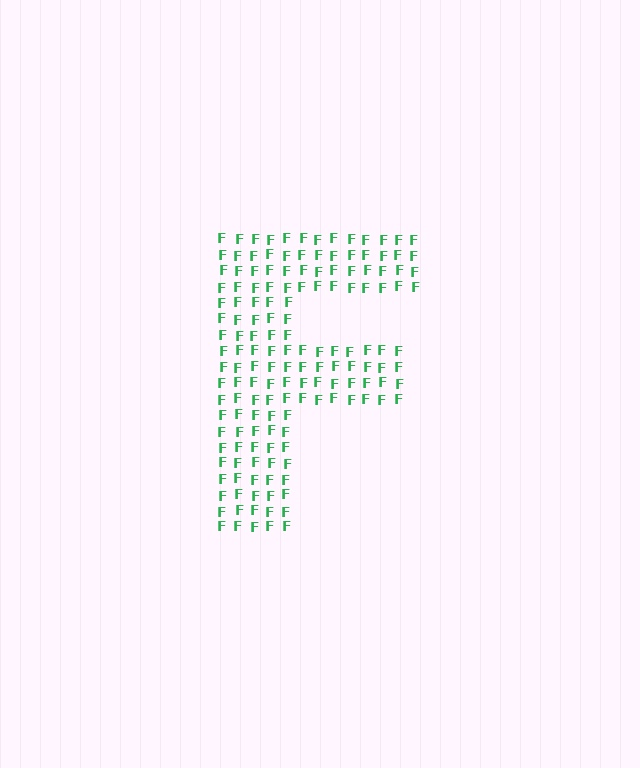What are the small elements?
The small elements are letter F's.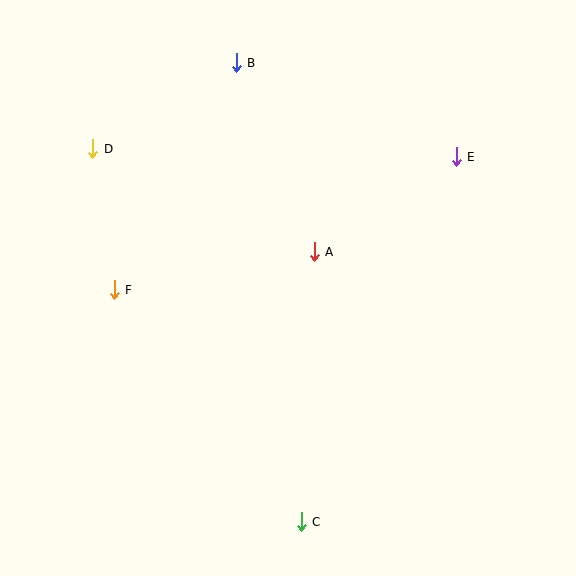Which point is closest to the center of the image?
Point A at (314, 252) is closest to the center.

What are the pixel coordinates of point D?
Point D is at (93, 149).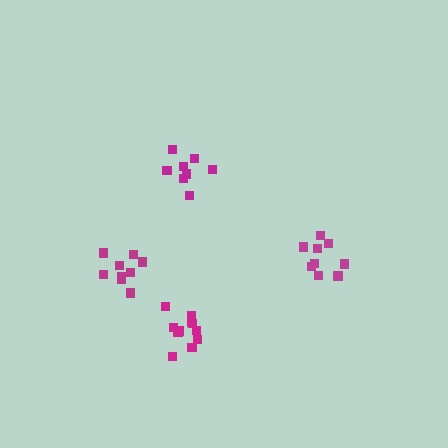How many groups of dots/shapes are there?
There are 4 groups.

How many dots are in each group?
Group 1: 9 dots, Group 2: 9 dots, Group 3: 11 dots, Group 4: 9 dots (38 total).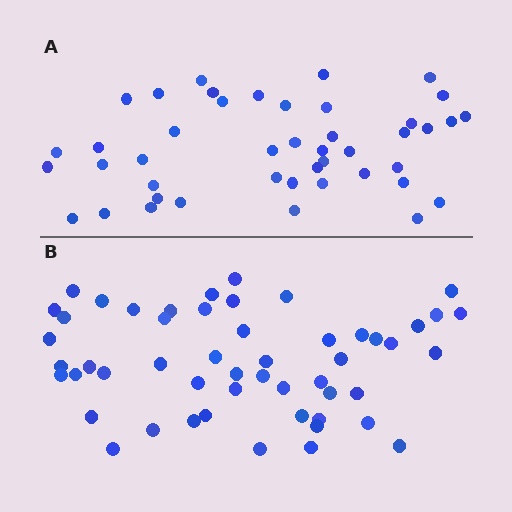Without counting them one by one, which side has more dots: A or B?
Region B (the bottom region) has more dots.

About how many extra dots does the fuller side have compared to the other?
Region B has roughly 8 or so more dots than region A.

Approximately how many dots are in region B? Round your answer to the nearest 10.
About 50 dots. (The exact count is 52, which rounds to 50.)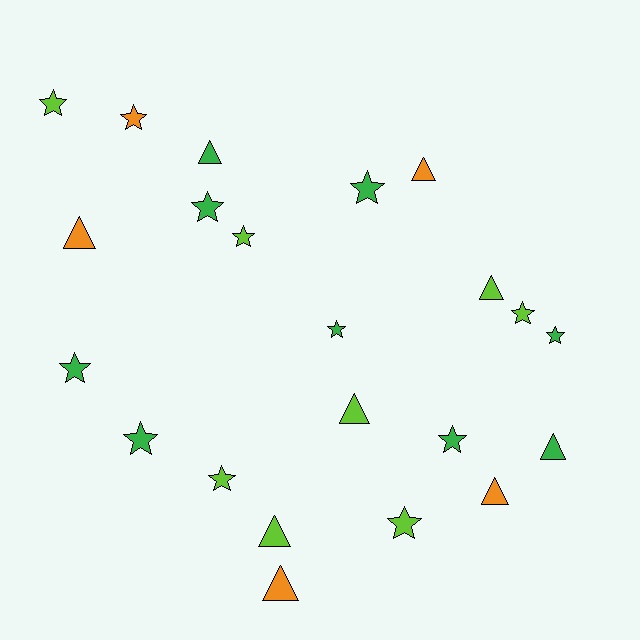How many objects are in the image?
There are 22 objects.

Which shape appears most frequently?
Star, with 13 objects.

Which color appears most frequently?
Green, with 9 objects.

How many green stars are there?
There are 7 green stars.